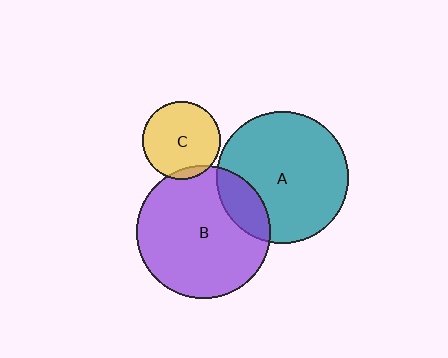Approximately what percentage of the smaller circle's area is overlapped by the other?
Approximately 15%.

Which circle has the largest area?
Circle B (purple).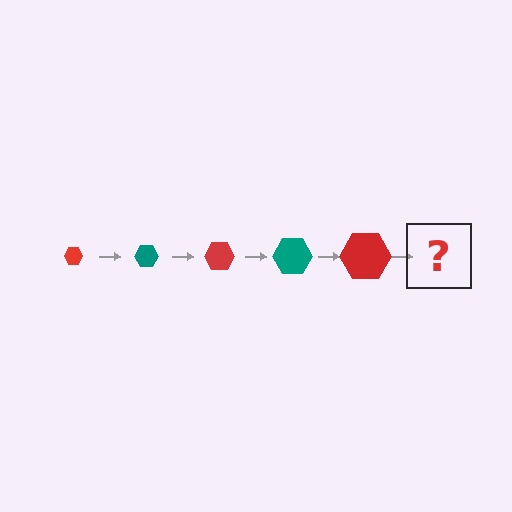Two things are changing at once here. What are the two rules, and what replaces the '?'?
The two rules are that the hexagon grows larger each step and the color cycles through red and teal. The '?' should be a teal hexagon, larger than the previous one.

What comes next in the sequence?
The next element should be a teal hexagon, larger than the previous one.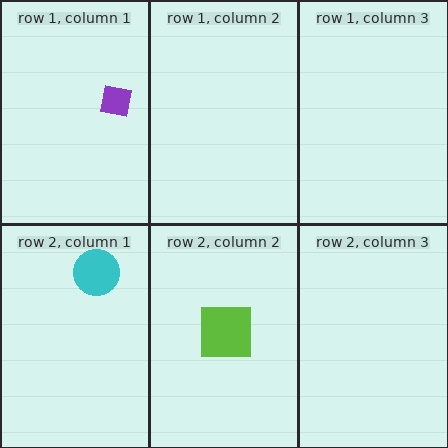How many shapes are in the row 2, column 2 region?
1.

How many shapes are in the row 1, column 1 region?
1.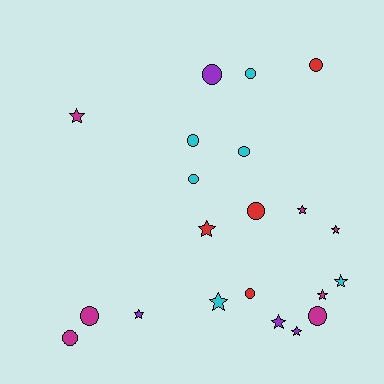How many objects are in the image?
There are 21 objects.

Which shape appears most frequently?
Circle, with 11 objects.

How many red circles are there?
There are 3 red circles.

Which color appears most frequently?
Magenta, with 7 objects.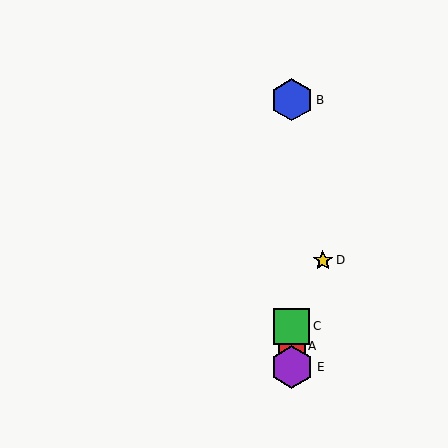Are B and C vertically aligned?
Yes, both are at x≈292.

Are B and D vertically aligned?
No, B is at x≈292 and D is at x≈323.